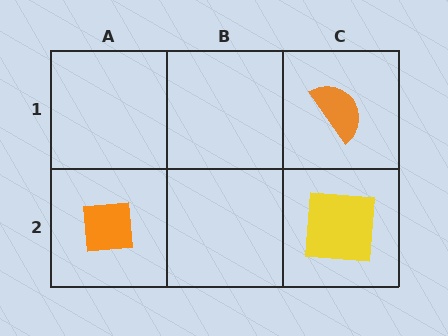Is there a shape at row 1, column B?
No, that cell is empty.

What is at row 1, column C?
An orange semicircle.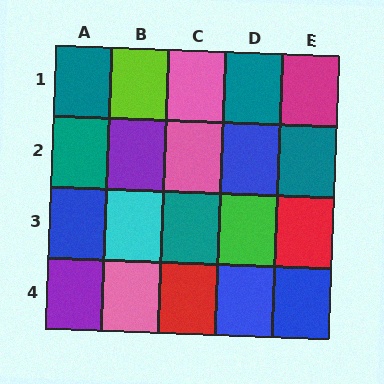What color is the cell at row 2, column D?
Blue.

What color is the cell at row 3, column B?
Cyan.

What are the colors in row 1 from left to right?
Teal, lime, pink, teal, magenta.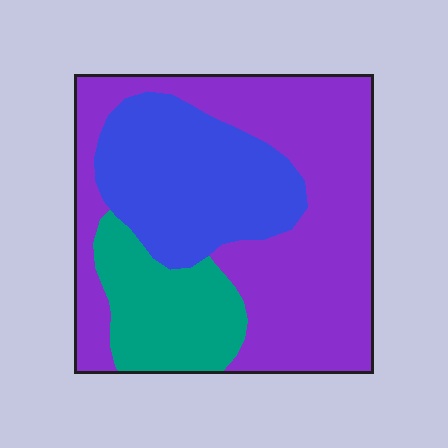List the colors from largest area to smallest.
From largest to smallest: purple, blue, teal.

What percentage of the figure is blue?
Blue covers roughly 30% of the figure.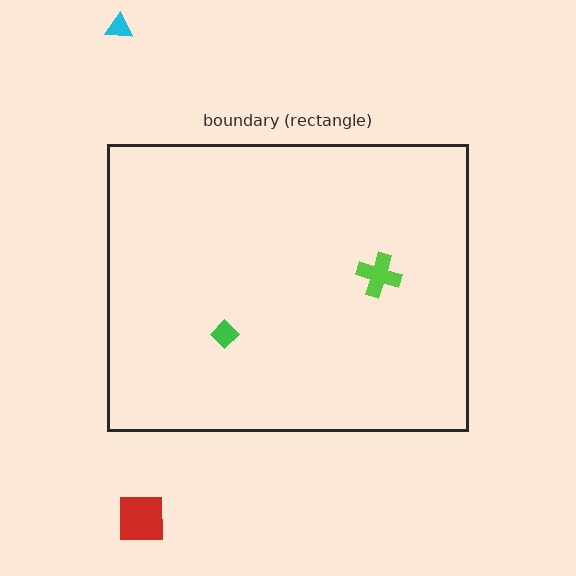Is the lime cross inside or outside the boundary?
Inside.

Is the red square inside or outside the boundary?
Outside.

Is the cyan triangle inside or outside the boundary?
Outside.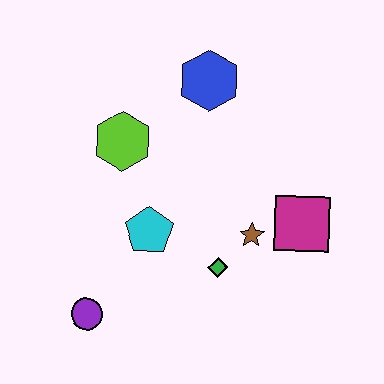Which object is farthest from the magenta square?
The purple circle is farthest from the magenta square.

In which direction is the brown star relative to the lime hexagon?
The brown star is to the right of the lime hexagon.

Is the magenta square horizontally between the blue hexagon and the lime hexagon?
No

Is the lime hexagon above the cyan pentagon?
Yes